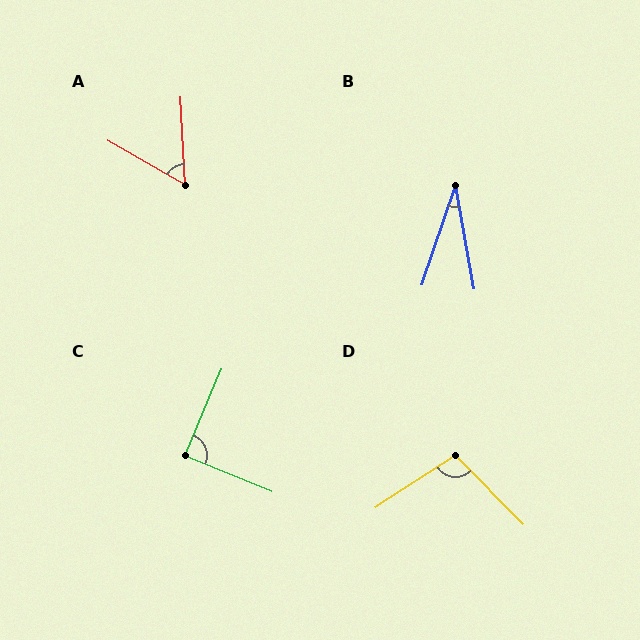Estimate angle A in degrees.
Approximately 57 degrees.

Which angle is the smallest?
B, at approximately 29 degrees.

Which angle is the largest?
D, at approximately 101 degrees.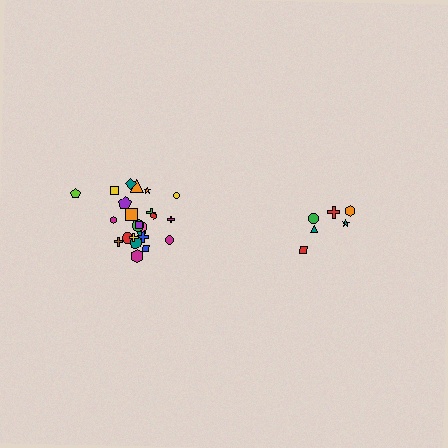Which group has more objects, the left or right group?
The left group.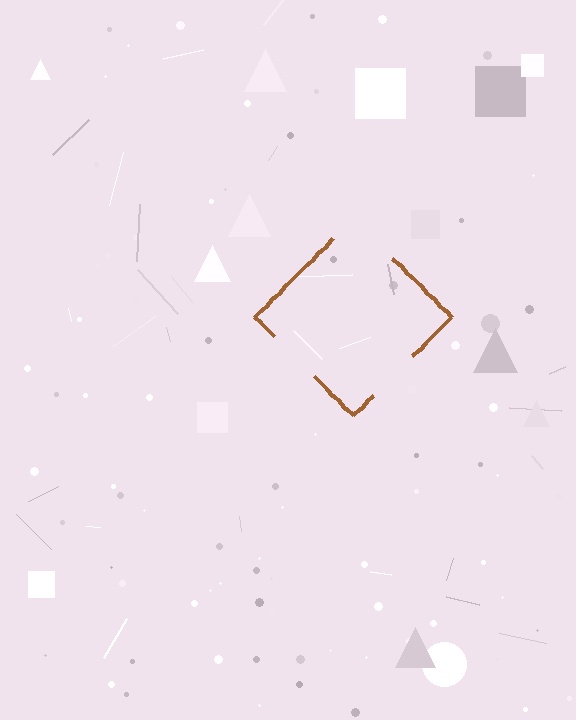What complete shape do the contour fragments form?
The contour fragments form a diamond.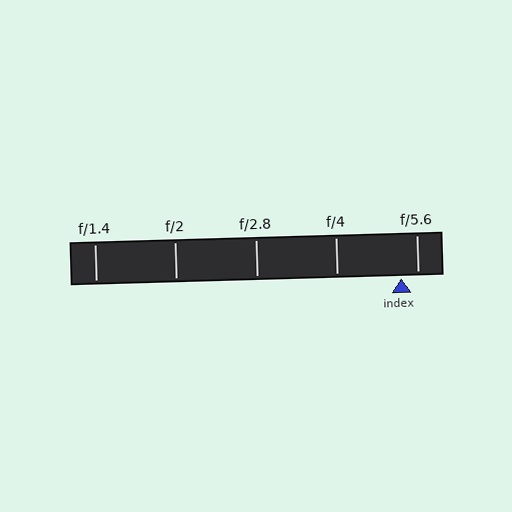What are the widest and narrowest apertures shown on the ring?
The widest aperture shown is f/1.4 and the narrowest is f/5.6.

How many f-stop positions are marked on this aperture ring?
There are 5 f-stop positions marked.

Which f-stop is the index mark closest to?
The index mark is closest to f/5.6.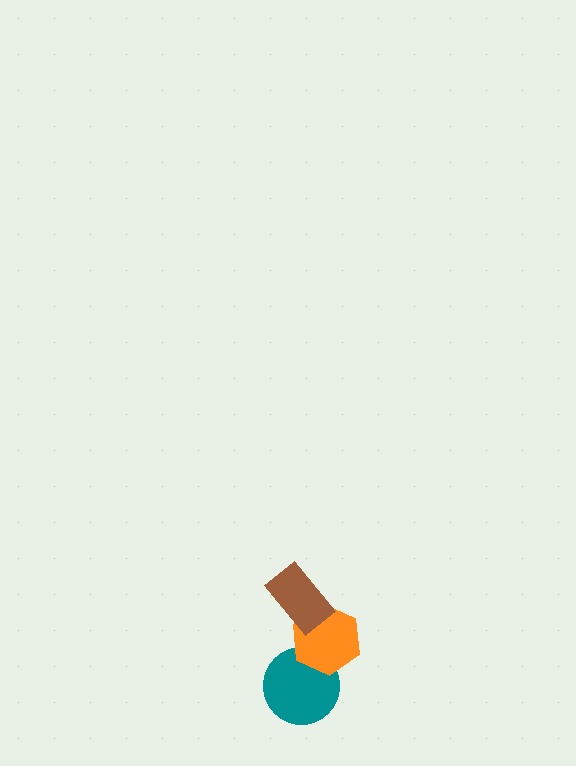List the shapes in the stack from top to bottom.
From top to bottom: the brown rectangle, the orange hexagon, the teal circle.